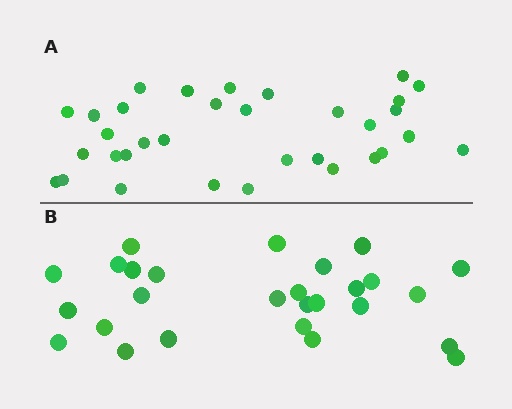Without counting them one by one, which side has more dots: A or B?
Region A (the top region) has more dots.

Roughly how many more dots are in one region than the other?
Region A has about 6 more dots than region B.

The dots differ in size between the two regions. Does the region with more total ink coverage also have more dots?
No. Region B has more total ink coverage because its dots are larger, but region A actually contains more individual dots. Total area can be misleading — the number of items is what matters here.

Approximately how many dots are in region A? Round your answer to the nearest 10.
About 30 dots. (The exact count is 33, which rounds to 30.)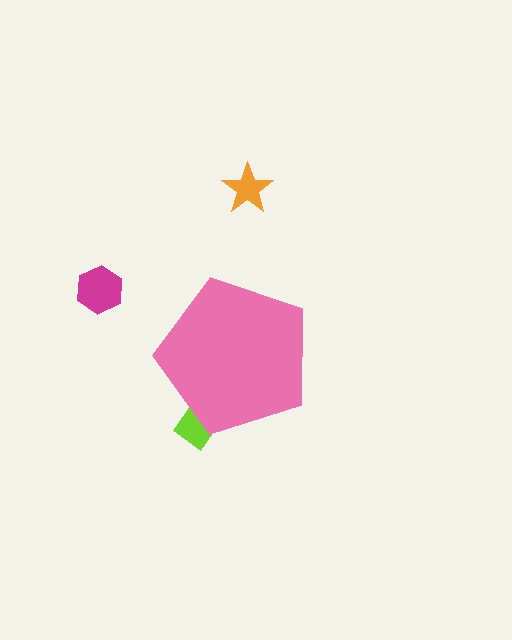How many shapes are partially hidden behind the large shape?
1 shape is partially hidden.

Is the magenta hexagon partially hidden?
No, the magenta hexagon is fully visible.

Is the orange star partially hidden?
No, the orange star is fully visible.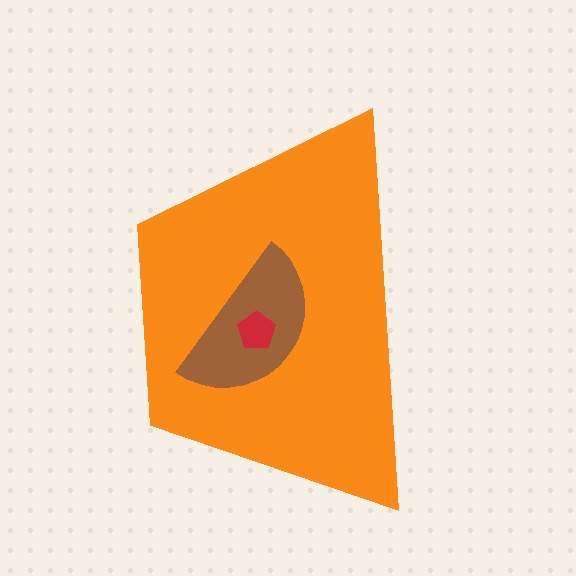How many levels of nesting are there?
3.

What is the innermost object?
The red pentagon.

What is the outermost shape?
The orange trapezoid.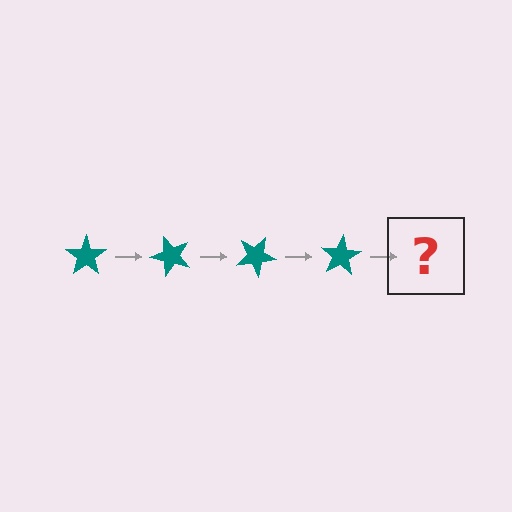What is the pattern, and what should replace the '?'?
The pattern is that the star rotates 50 degrees each step. The '?' should be a teal star rotated 200 degrees.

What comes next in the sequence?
The next element should be a teal star rotated 200 degrees.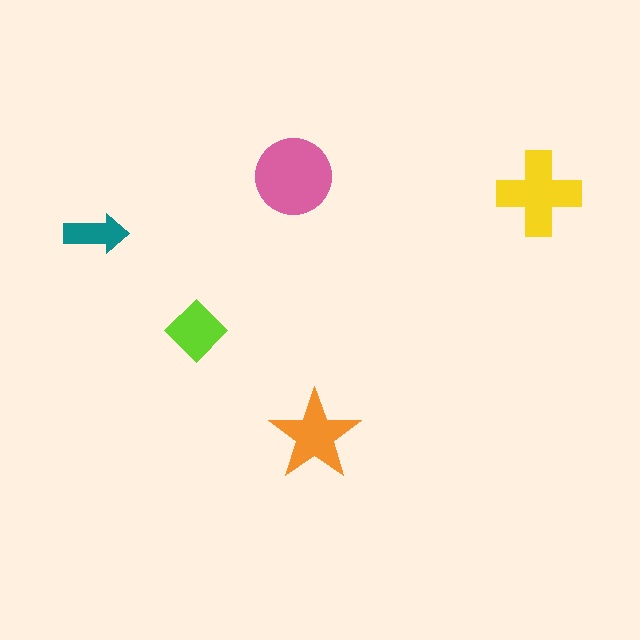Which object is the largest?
The pink circle.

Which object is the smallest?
The teal arrow.